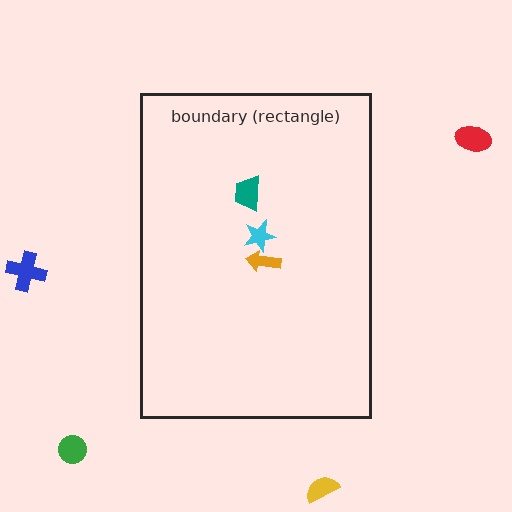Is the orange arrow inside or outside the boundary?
Inside.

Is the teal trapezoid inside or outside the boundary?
Inside.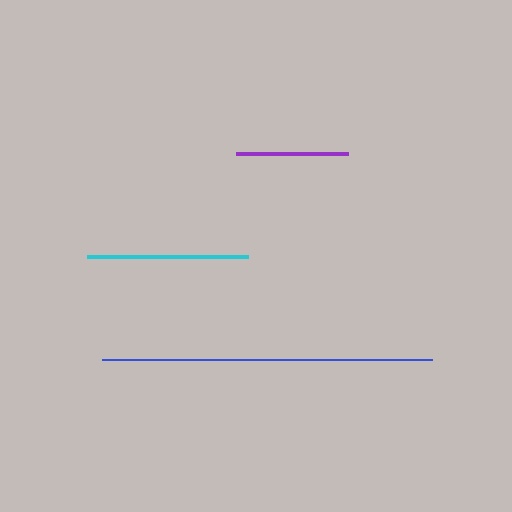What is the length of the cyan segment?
The cyan segment is approximately 162 pixels long.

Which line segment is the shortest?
The purple line is the shortest at approximately 112 pixels.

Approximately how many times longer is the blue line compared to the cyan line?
The blue line is approximately 2.0 times the length of the cyan line.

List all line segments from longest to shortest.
From longest to shortest: blue, cyan, purple.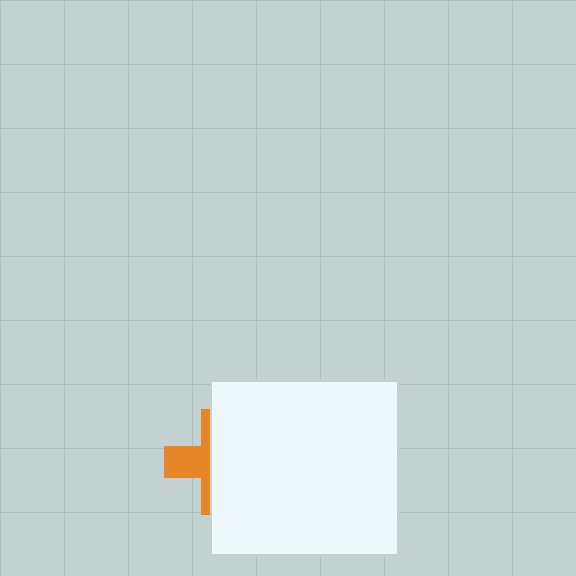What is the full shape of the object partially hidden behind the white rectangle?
The partially hidden object is an orange cross.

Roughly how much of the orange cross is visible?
A small part of it is visible (roughly 36%).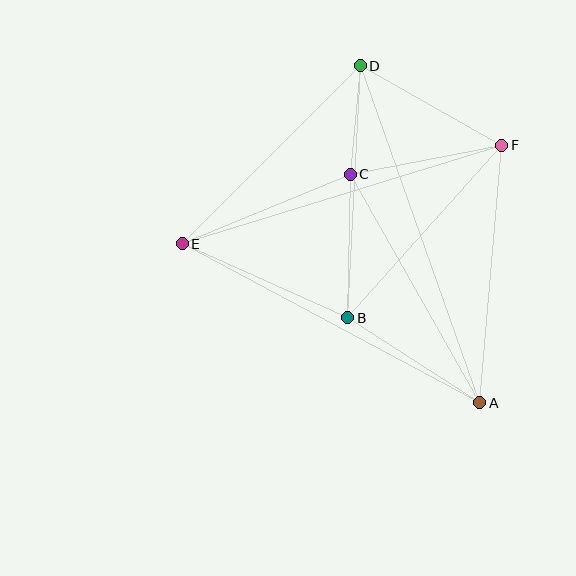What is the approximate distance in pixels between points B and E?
The distance between B and E is approximately 181 pixels.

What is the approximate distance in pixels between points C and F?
The distance between C and F is approximately 154 pixels.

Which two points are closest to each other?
Points C and D are closest to each other.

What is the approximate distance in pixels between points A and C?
The distance between A and C is approximately 263 pixels.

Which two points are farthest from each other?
Points A and D are farthest from each other.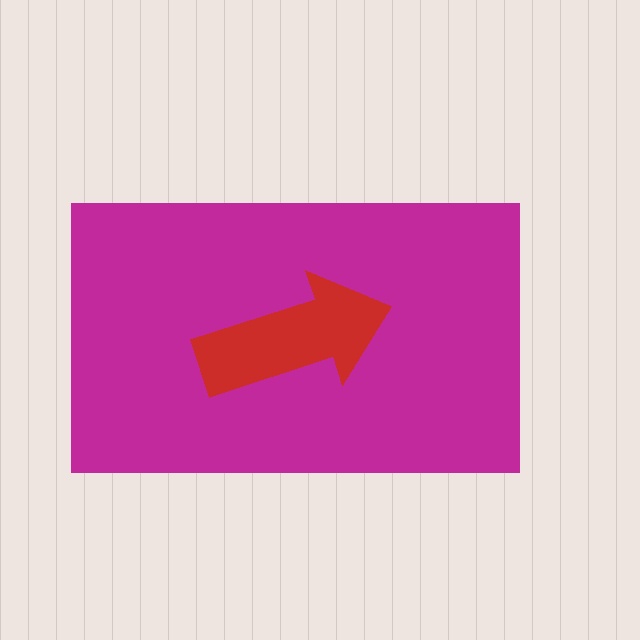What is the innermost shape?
The red arrow.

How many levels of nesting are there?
2.